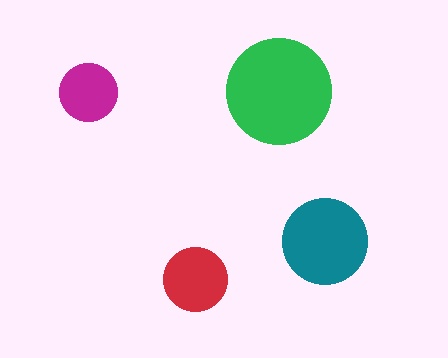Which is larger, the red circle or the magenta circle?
The red one.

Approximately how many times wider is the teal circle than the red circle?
About 1.5 times wider.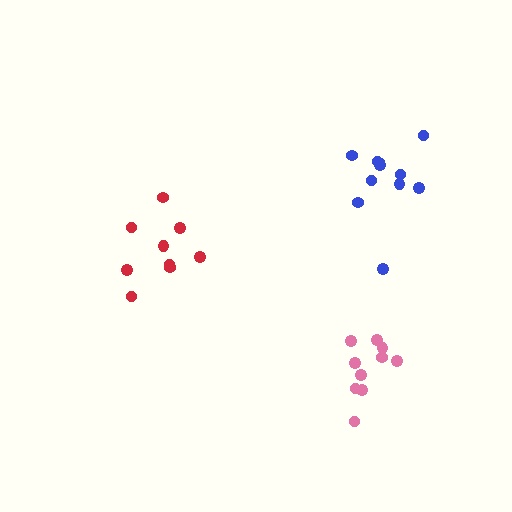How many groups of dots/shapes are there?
There are 3 groups.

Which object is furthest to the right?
The blue cluster is rightmost.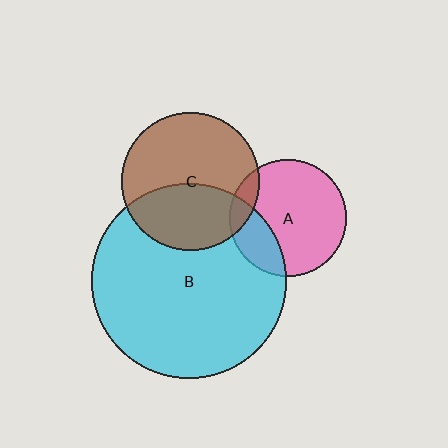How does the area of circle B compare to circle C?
Approximately 2.0 times.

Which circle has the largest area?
Circle B (cyan).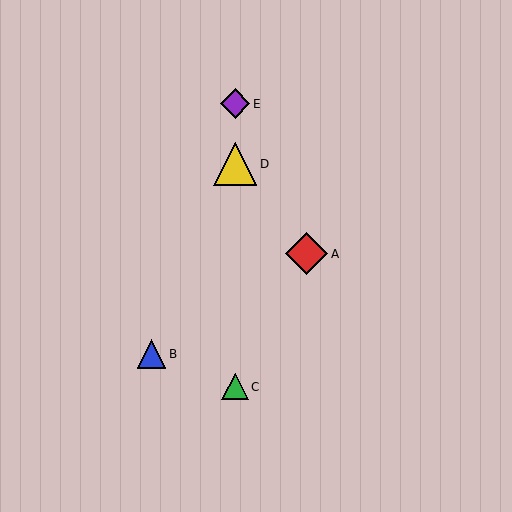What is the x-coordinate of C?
Object C is at x≈235.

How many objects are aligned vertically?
3 objects (C, D, E) are aligned vertically.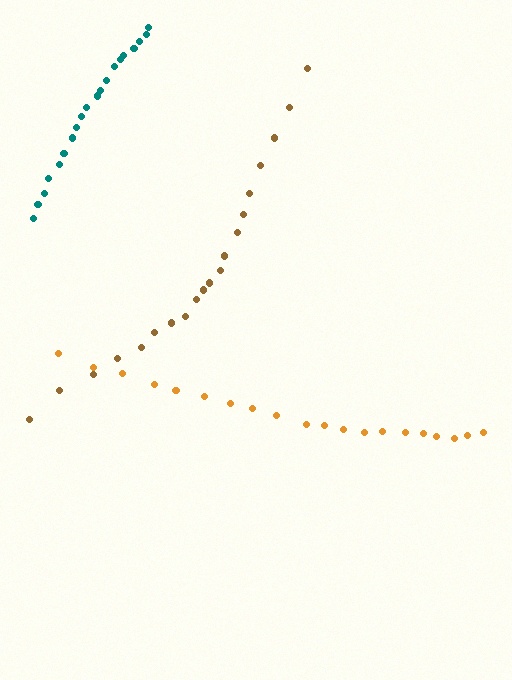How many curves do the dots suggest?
There are 3 distinct paths.